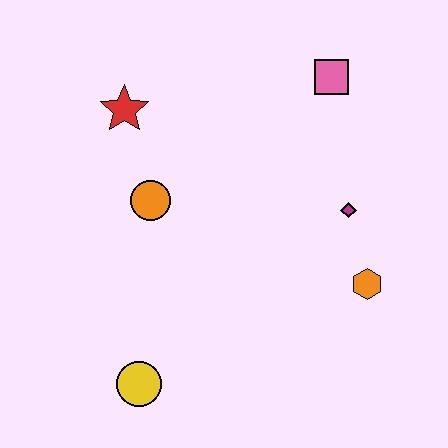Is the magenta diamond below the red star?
Yes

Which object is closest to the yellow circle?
The orange circle is closest to the yellow circle.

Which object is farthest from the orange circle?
The orange hexagon is farthest from the orange circle.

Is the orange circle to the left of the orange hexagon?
Yes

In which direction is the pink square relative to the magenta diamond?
The pink square is above the magenta diamond.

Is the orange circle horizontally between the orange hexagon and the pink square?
No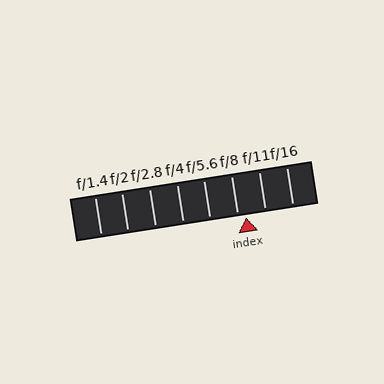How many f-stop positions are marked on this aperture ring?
There are 8 f-stop positions marked.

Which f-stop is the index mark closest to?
The index mark is closest to f/8.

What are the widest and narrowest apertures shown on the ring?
The widest aperture shown is f/1.4 and the narrowest is f/16.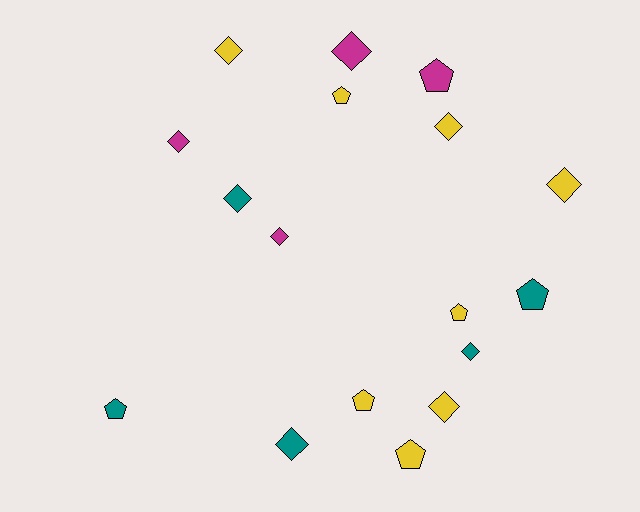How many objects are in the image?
There are 17 objects.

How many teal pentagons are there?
There are 2 teal pentagons.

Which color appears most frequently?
Yellow, with 8 objects.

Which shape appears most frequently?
Diamond, with 10 objects.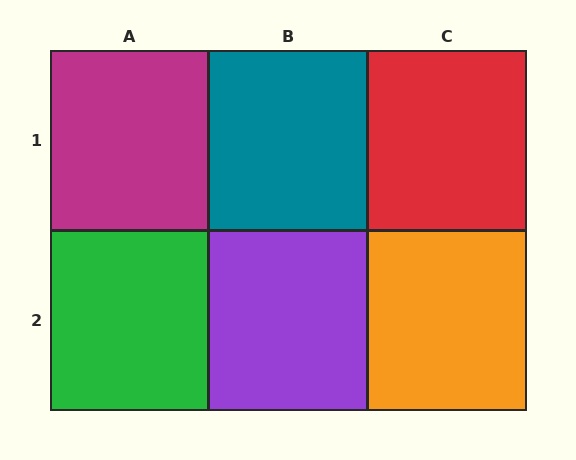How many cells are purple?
1 cell is purple.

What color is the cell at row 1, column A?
Magenta.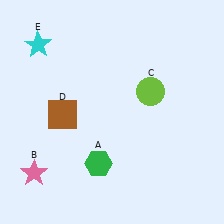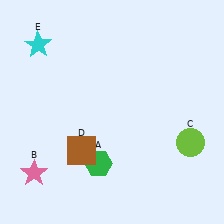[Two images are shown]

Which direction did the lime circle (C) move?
The lime circle (C) moved down.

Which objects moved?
The objects that moved are: the lime circle (C), the brown square (D).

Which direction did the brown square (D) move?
The brown square (D) moved down.